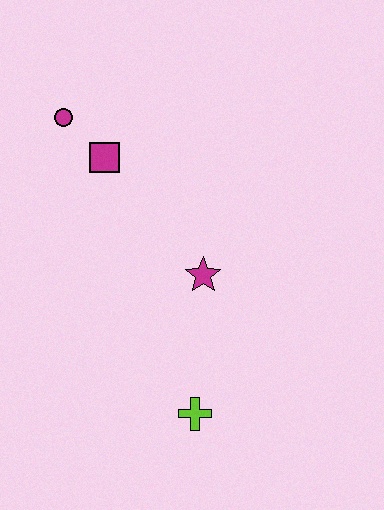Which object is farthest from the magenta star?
The magenta circle is farthest from the magenta star.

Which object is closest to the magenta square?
The magenta circle is closest to the magenta square.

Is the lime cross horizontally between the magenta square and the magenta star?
Yes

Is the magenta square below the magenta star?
No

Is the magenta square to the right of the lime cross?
No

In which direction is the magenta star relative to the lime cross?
The magenta star is above the lime cross.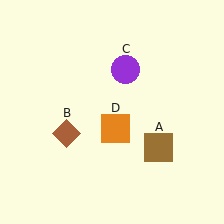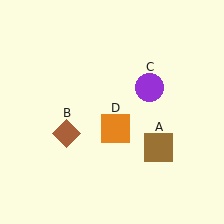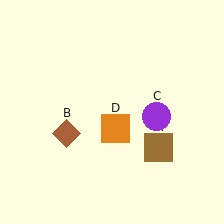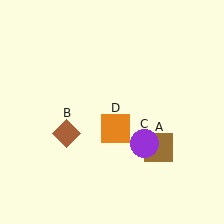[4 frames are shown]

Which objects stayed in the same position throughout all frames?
Brown square (object A) and brown diamond (object B) and orange square (object D) remained stationary.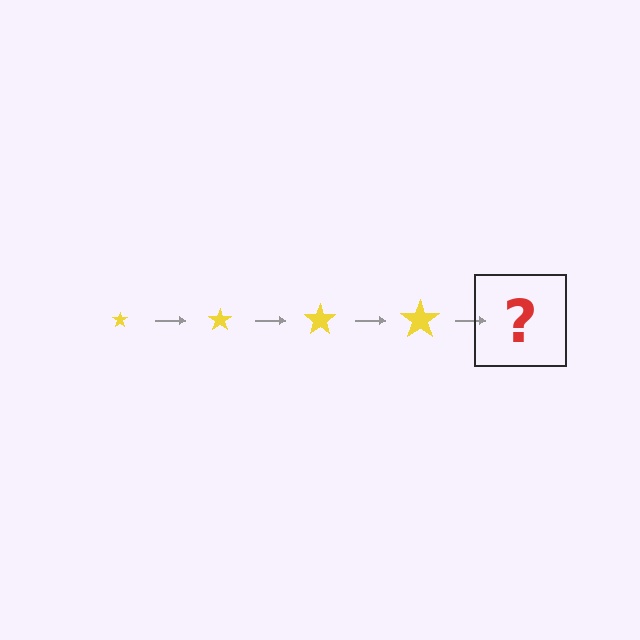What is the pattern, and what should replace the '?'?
The pattern is that the star gets progressively larger each step. The '?' should be a yellow star, larger than the previous one.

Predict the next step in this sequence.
The next step is a yellow star, larger than the previous one.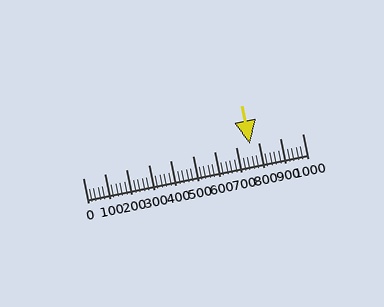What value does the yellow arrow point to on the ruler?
The yellow arrow points to approximately 760.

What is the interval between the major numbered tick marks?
The major tick marks are spaced 100 units apart.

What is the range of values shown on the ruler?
The ruler shows values from 0 to 1000.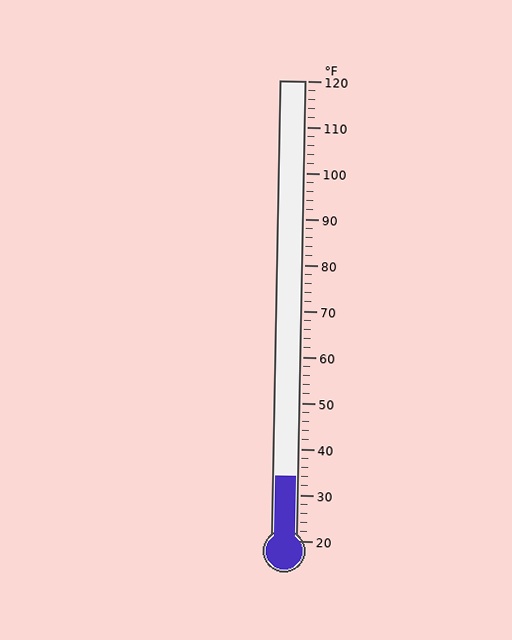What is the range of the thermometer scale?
The thermometer scale ranges from 20°F to 120°F.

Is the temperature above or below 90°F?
The temperature is below 90°F.